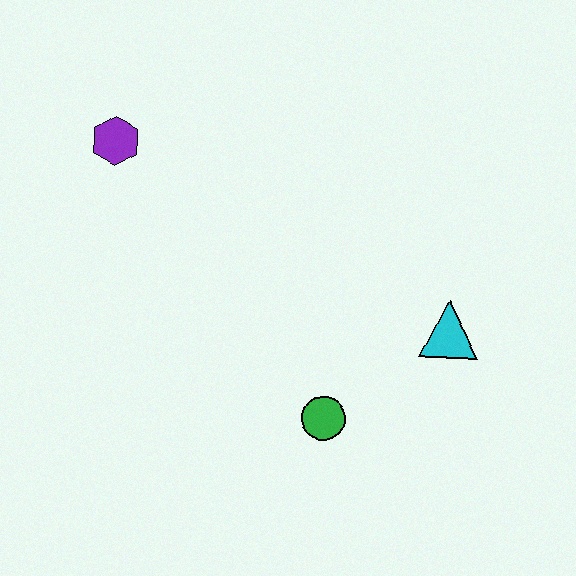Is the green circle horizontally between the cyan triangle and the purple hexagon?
Yes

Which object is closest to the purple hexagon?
The green circle is closest to the purple hexagon.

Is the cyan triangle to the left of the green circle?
No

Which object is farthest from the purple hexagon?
The cyan triangle is farthest from the purple hexagon.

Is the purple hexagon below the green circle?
No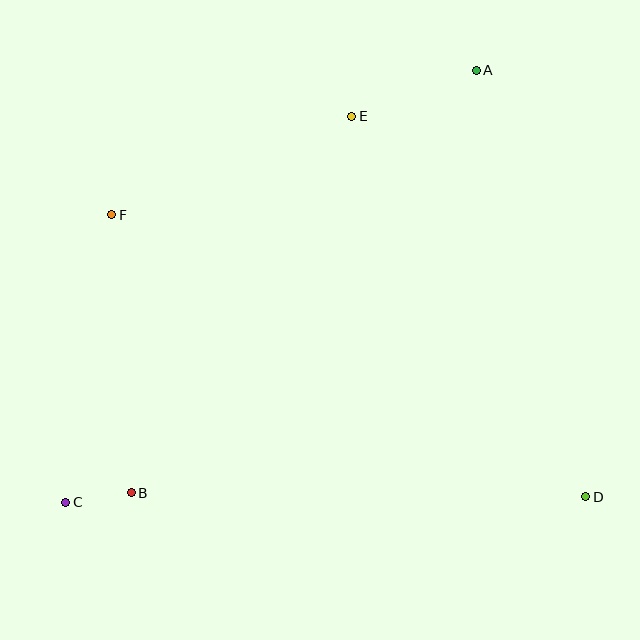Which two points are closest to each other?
Points B and C are closest to each other.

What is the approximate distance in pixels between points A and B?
The distance between A and B is approximately 545 pixels.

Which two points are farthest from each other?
Points A and C are farthest from each other.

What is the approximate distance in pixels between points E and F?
The distance between E and F is approximately 259 pixels.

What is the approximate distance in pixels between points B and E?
The distance between B and E is approximately 436 pixels.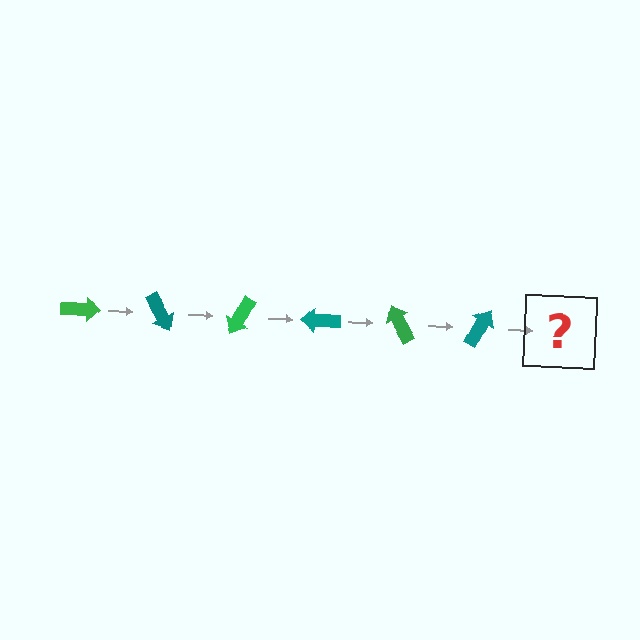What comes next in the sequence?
The next element should be a green arrow, rotated 360 degrees from the start.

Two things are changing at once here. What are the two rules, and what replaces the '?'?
The two rules are that it rotates 60 degrees each step and the color cycles through green and teal. The '?' should be a green arrow, rotated 360 degrees from the start.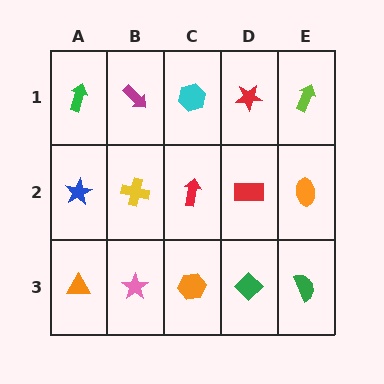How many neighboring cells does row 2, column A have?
3.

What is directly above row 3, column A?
A blue star.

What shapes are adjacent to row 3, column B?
A yellow cross (row 2, column B), an orange triangle (row 3, column A), an orange hexagon (row 3, column C).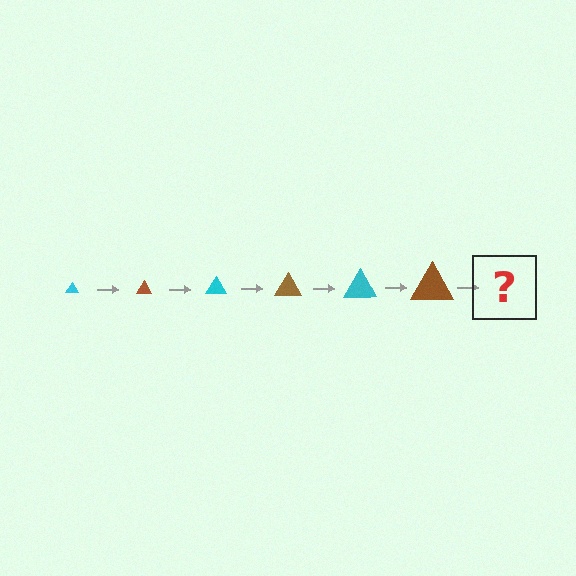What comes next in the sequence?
The next element should be a cyan triangle, larger than the previous one.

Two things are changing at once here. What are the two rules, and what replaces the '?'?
The two rules are that the triangle grows larger each step and the color cycles through cyan and brown. The '?' should be a cyan triangle, larger than the previous one.